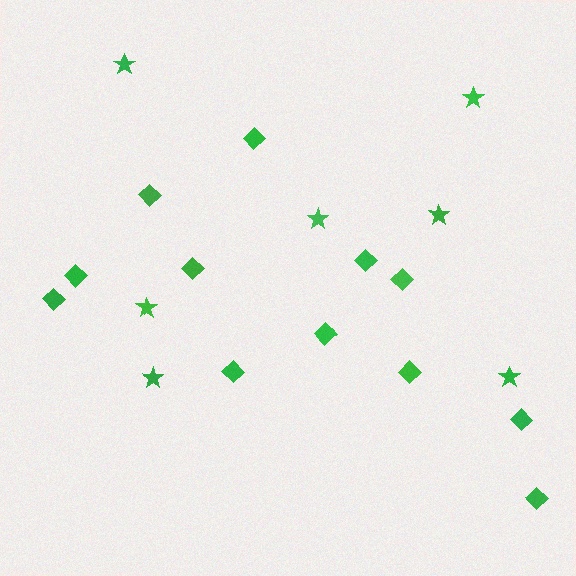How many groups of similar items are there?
There are 2 groups: one group of stars (7) and one group of diamonds (12).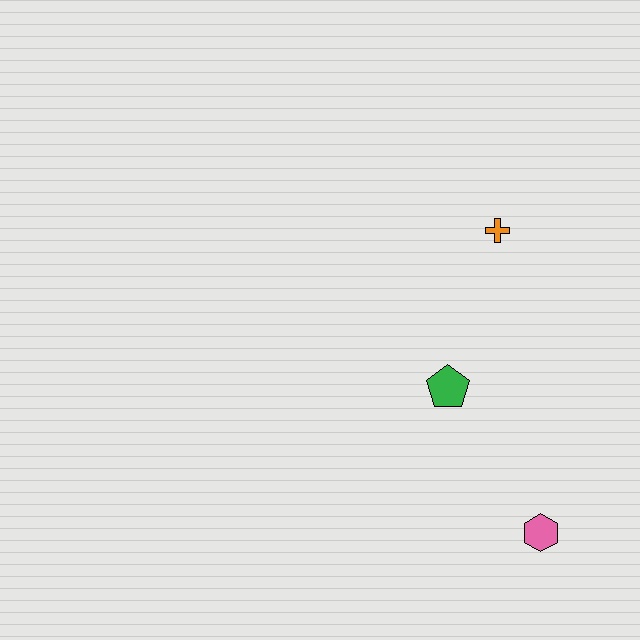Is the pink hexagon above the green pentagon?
No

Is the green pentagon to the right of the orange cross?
No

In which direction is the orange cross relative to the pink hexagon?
The orange cross is above the pink hexagon.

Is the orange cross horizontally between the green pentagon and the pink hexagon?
Yes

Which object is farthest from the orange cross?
The pink hexagon is farthest from the orange cross.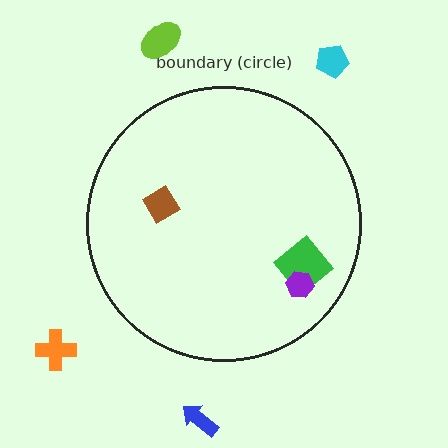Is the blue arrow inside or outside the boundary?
Outside.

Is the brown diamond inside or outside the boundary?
Inside.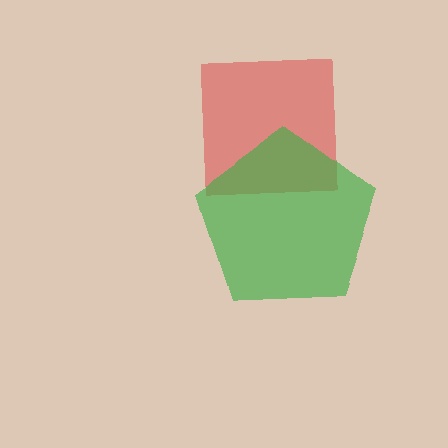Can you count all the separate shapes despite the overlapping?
Yes, there are 2 separate shapes.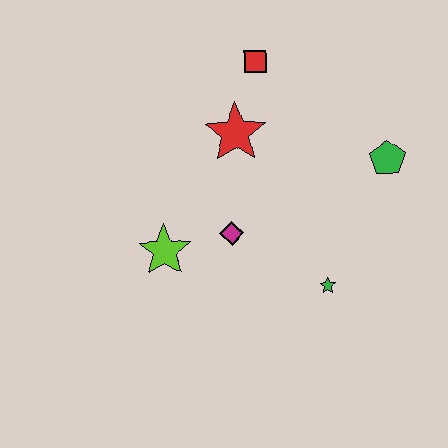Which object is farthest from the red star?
The green star is farthest from the red star.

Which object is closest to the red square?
The red star is closest to the red square.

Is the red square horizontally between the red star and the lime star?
No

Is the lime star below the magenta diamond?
Yes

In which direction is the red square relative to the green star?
The red square is above the green star.